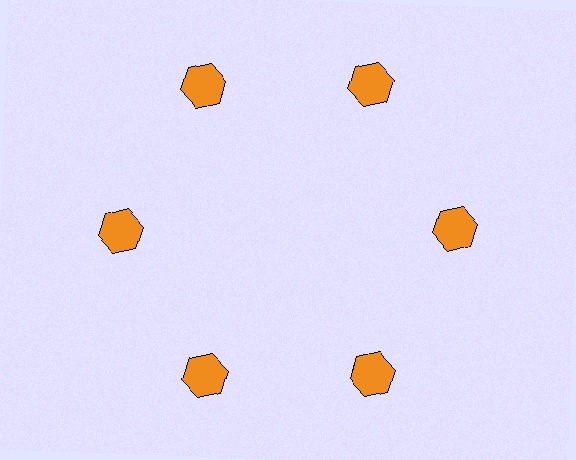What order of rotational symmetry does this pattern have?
This pattern has 6-fold rotational symmetry.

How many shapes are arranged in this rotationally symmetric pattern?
There are 6 shapes, arranged in 6 groups of 1.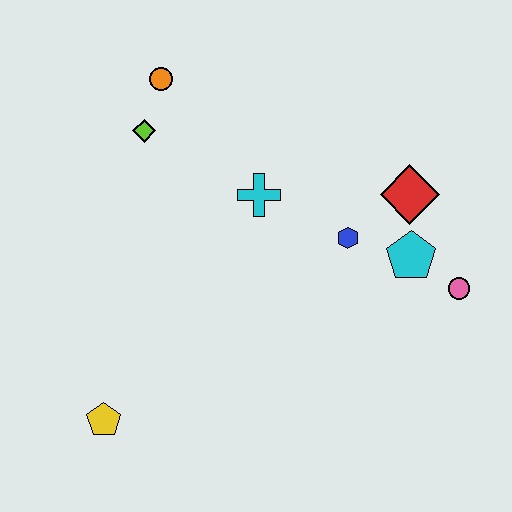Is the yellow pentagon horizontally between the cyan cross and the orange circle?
No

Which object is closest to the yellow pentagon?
The cyan cross is closest to the yellow pentagon.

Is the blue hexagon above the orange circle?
No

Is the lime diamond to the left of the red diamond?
Yes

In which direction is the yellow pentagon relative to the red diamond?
The yellow pentagon is to the left of the red diamond.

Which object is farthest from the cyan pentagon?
The yellow pentagon is farthest from the cyan pentagon.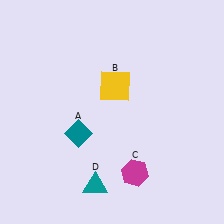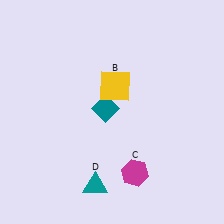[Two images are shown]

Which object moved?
The teal diamond (A) moved right.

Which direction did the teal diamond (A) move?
The teal diamond (A) moved right.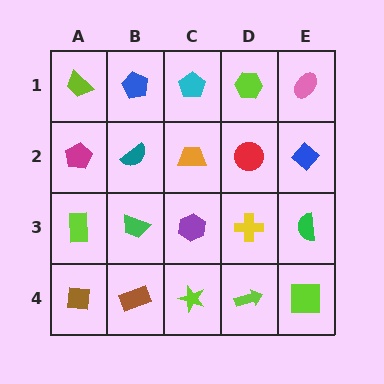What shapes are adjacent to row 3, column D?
A red circle (row 2, column D), a lime arrow (row 4, column D), a purple hexagon (row 3, column C), a green semicircle (row 3, column E).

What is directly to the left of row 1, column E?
A lime hexagon.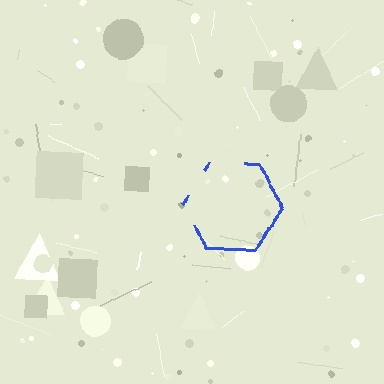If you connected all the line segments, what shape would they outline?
They would outline a hexagon.